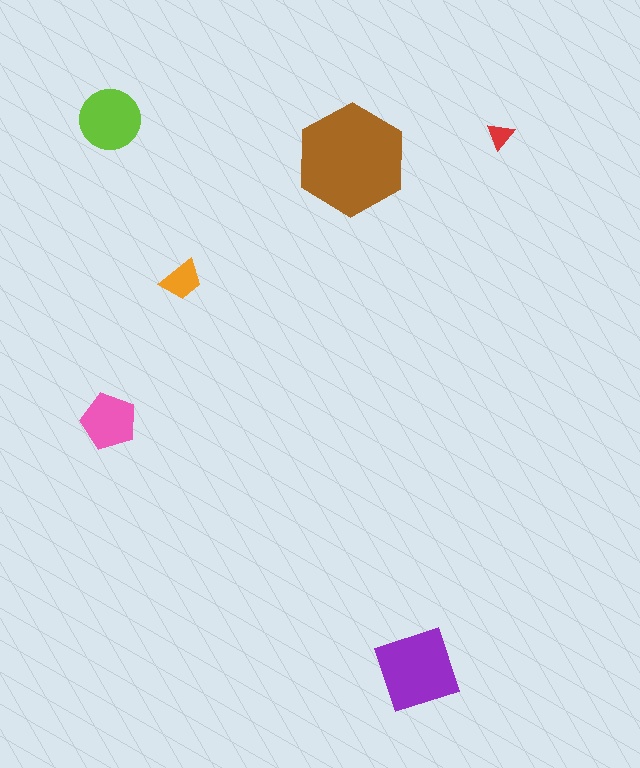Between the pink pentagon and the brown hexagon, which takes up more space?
The brown hexagon.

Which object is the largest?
The brown hexagon.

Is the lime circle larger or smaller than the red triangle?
Larger.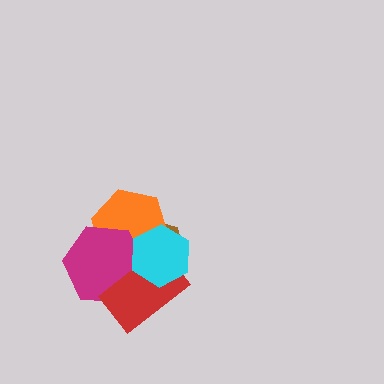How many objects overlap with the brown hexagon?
4 objects overlap with the brown hexagon.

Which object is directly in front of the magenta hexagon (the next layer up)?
The red rectangle is directly in front of the magenta hexagon.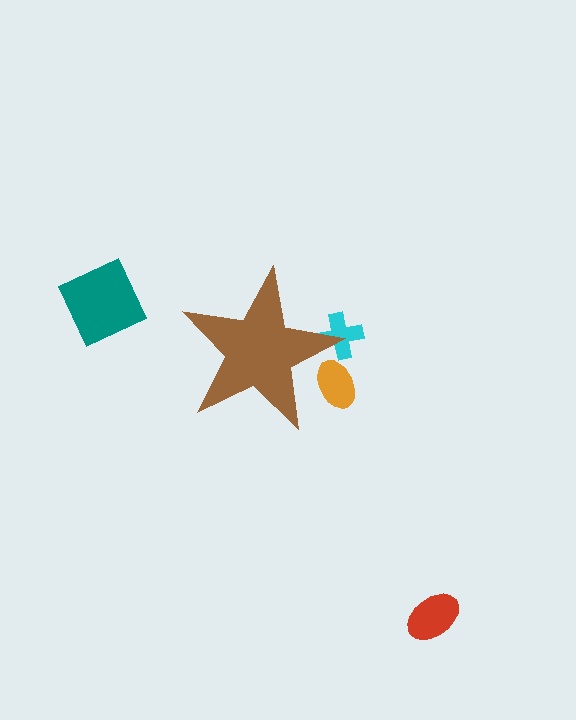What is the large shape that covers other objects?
A brown star.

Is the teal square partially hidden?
No, the teal square is fully visible.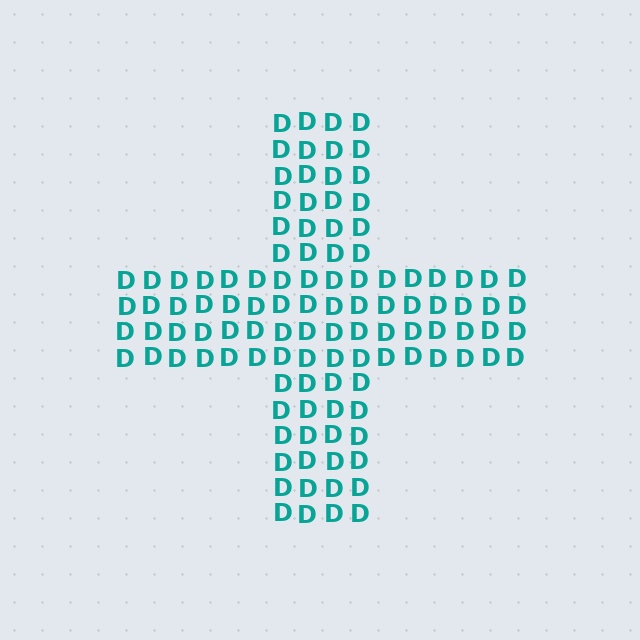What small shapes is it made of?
It is made of small letter D's.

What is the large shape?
The large shape is a cross.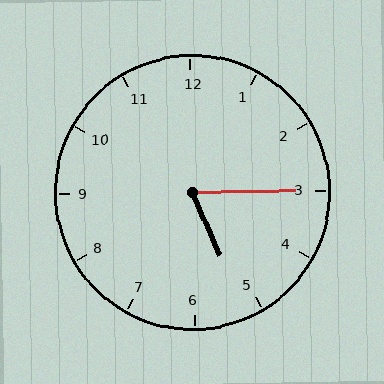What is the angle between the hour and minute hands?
Approximately 68 degrees.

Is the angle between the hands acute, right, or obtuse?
It is acute.